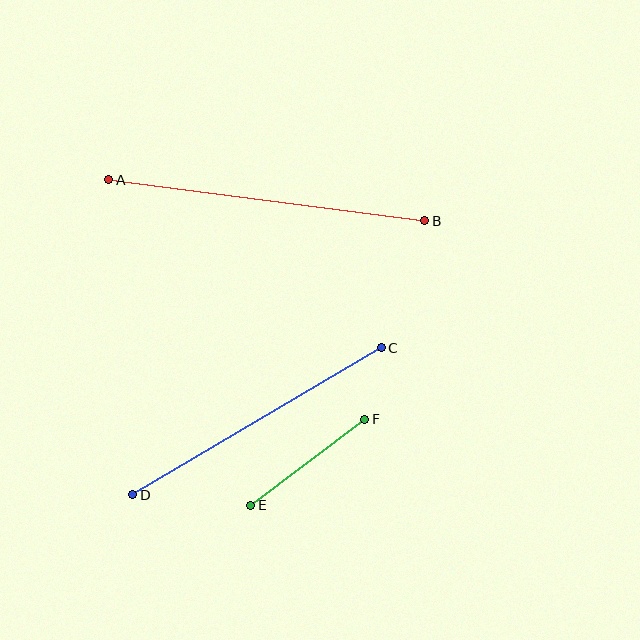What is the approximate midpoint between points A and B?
The midpoint is at approximately (267, 200) pixels.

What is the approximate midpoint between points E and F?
The midpoint is at approximately (308, 462) pixels.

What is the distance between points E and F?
The distance is approximately 143 pixels.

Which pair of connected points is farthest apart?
Points A and B are farthest apart.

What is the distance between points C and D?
The distance is approximately 289 pixels.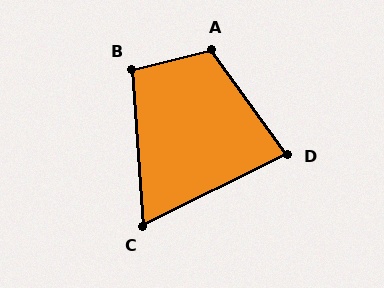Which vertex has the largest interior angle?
A, at approximately 112 degrees.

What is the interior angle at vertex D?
Approximately 80 degrees (acute).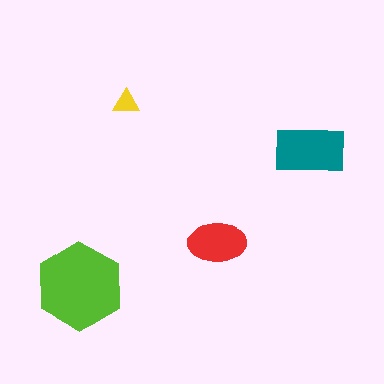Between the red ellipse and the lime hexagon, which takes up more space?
The lime hexagon.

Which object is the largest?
The lime hexagon.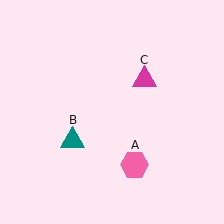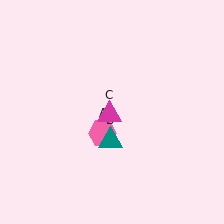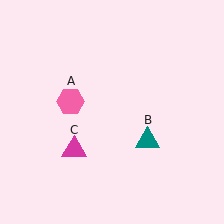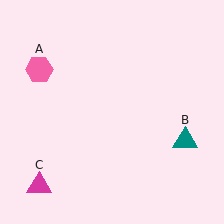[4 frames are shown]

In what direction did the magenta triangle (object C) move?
The magenta triangle (object C) moved down and to the left.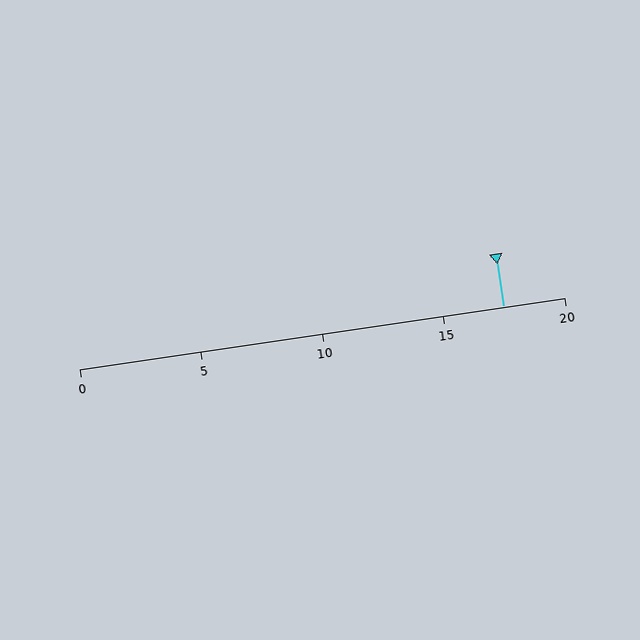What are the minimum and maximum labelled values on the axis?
The axis runs from 0 to 20.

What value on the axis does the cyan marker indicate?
The marker indicates approximately 17.5.